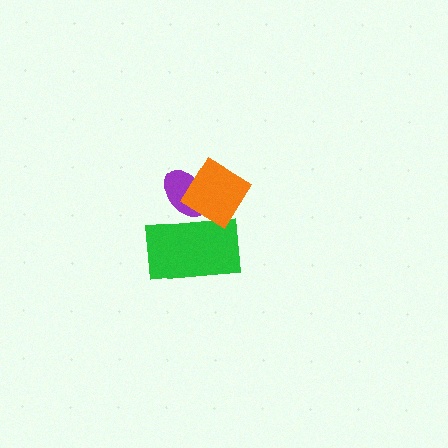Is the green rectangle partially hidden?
Yes, it is partially covered by another shape.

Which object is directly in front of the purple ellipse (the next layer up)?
The green rectangle is directly in front of the purple ellipse.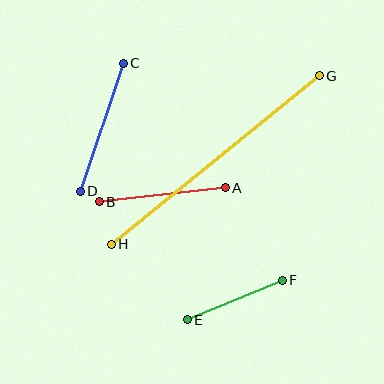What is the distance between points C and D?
The distance is approximately 135 pixels.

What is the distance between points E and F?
The distance is approximately 103 pixels.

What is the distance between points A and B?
The distance is approximately 127 pixels.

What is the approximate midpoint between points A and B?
The midpoint is at approximately (162, 195) pixels.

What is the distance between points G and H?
The distance is approximately 267 pixels.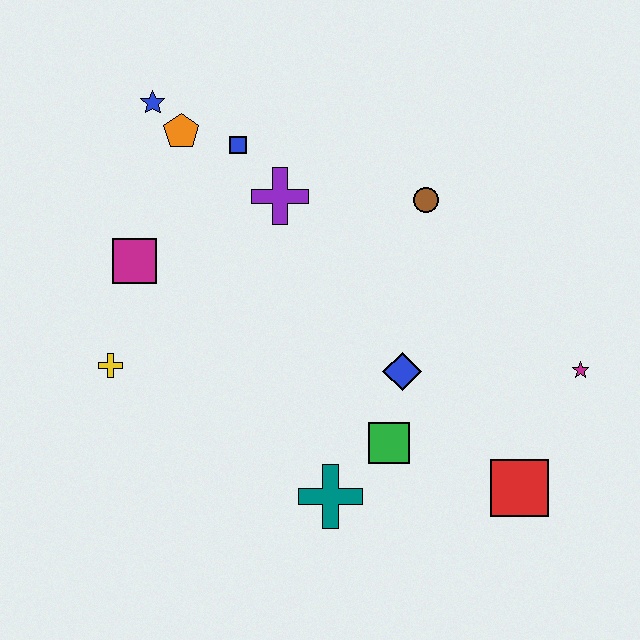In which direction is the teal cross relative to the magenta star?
The teal cross is to the left of the magenta star.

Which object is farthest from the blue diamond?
The blue star is farthest from the blue diamond.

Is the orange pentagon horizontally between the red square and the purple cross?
No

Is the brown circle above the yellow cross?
Yes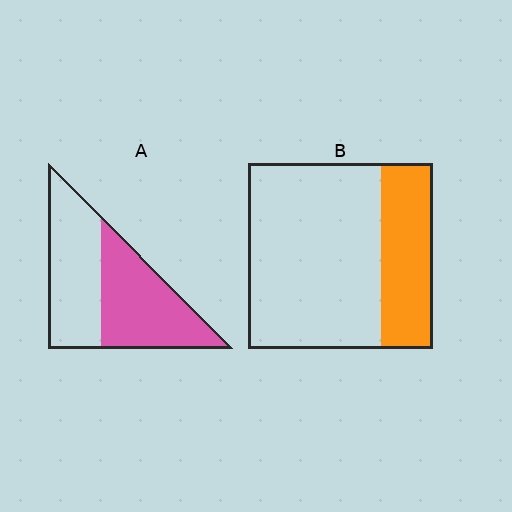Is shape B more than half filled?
No.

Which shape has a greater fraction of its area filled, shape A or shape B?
Shape A.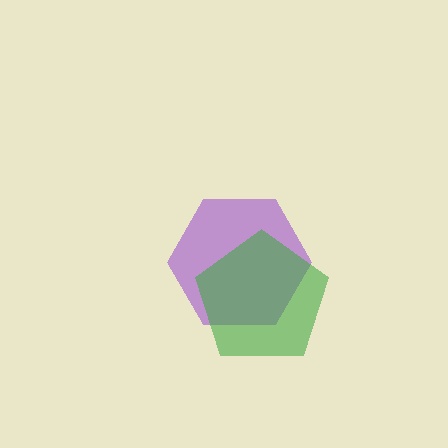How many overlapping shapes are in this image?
There are 2 overlapping shapes in the image.